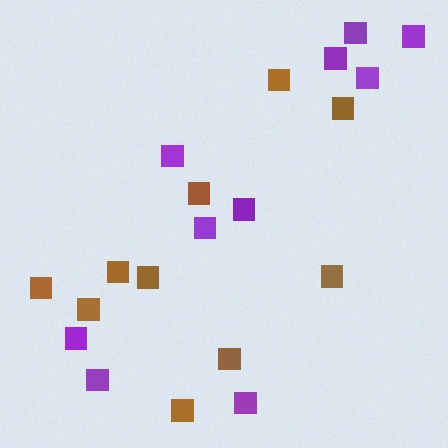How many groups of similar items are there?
There are 2 groups: one group of brown squares (10) and one group of purple squares (10).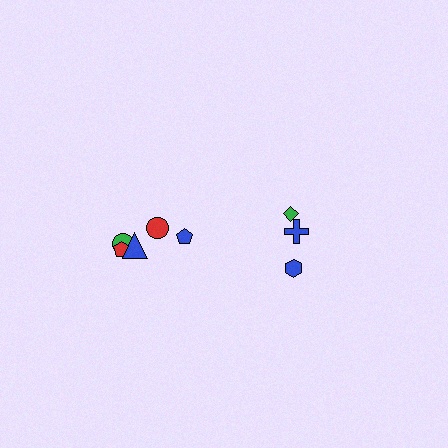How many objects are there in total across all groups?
There are 8 objects.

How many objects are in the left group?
There are 5 objects.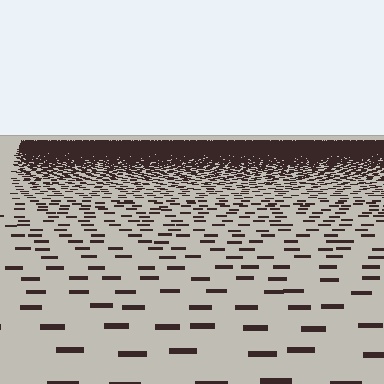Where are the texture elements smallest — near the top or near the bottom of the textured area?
Near the top.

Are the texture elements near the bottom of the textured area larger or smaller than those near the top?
Larger. Near the bottom, elements are closer to the viewer and appear at a bigger on-screen size.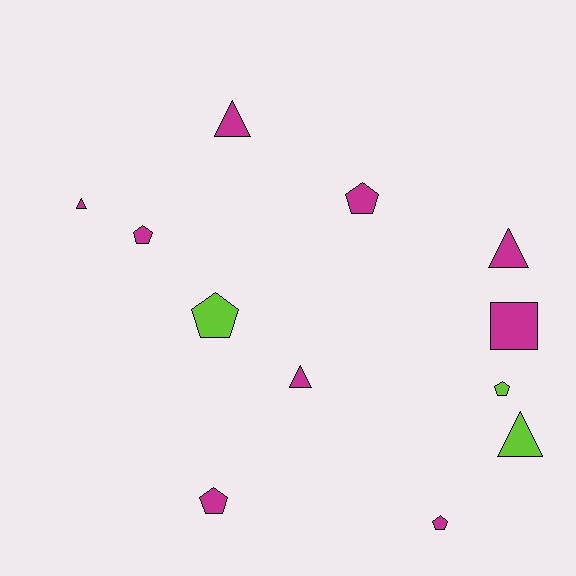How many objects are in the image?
There are 12 objects.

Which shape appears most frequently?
Pentagon, with 6 objects.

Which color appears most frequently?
Magenta, with 9 objects.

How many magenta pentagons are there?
There are 4 magenta pentagons.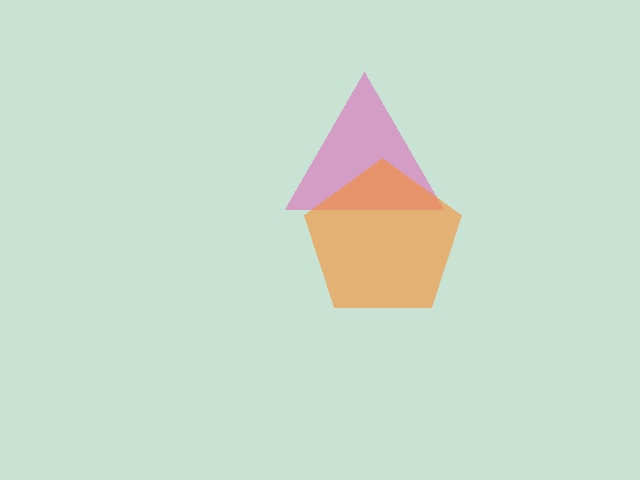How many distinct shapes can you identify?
There are 2 distinct shapes: a pink triangle, an orange pentagon.